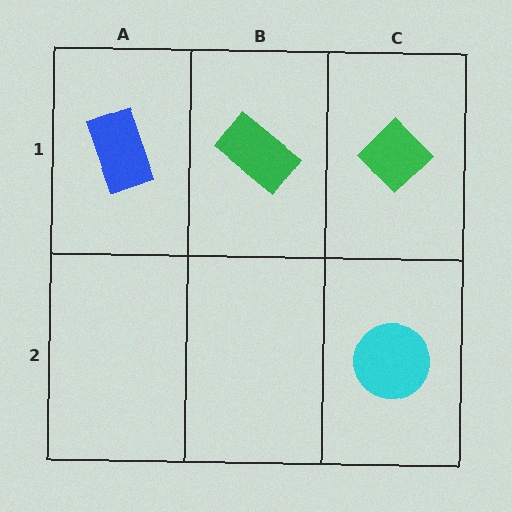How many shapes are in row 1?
3 shapes.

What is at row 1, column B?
A green rectangle.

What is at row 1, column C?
A green diamond.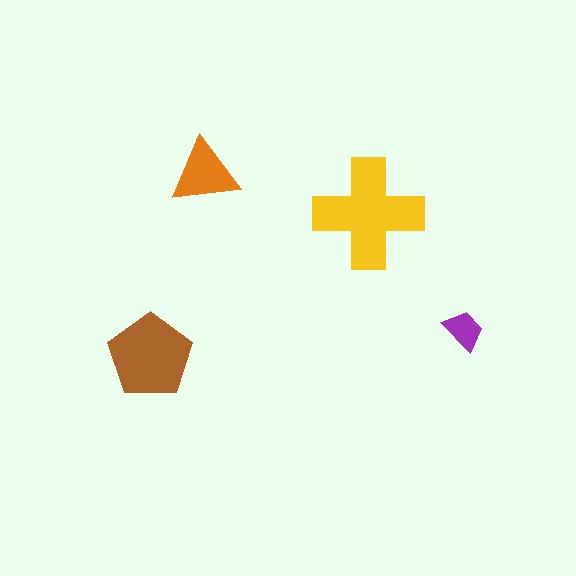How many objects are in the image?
There are 4 objects in the image.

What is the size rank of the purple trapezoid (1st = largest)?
4th.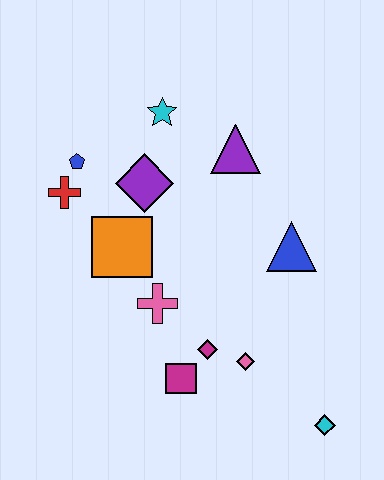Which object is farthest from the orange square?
The cyan diamond is farthest from the orange square.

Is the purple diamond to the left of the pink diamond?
Yes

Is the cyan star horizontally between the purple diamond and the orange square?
No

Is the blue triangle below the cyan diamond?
No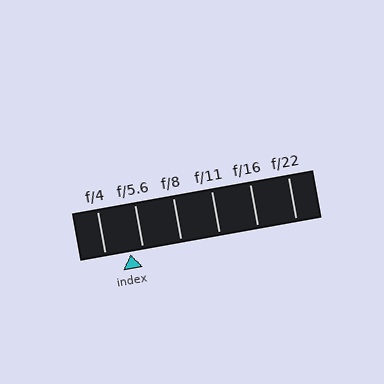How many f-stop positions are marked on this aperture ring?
There are 6 f-stop positions marked.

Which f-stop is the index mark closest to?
The index mark is closest to f/5.6.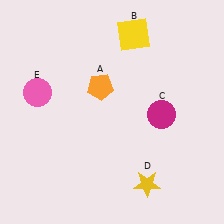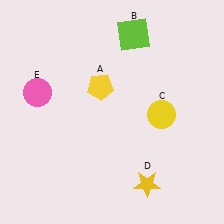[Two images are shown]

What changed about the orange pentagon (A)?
In Image 1, A is orange. In Image 2, it changed to yellow.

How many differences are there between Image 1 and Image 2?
There are 3 differences between the two images.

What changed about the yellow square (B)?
In Image 1, B is yellow. In Image 2, it changed to lime.